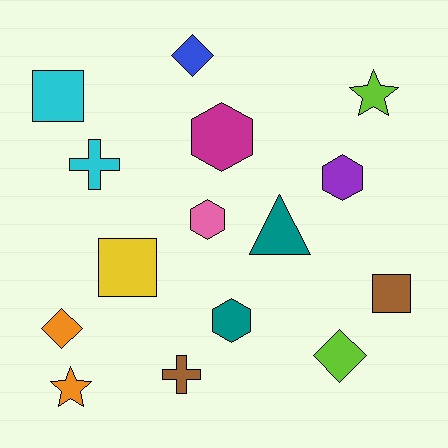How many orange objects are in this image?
There are 2 orange objects.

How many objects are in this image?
There are 15 objects.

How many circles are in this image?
There are no circles.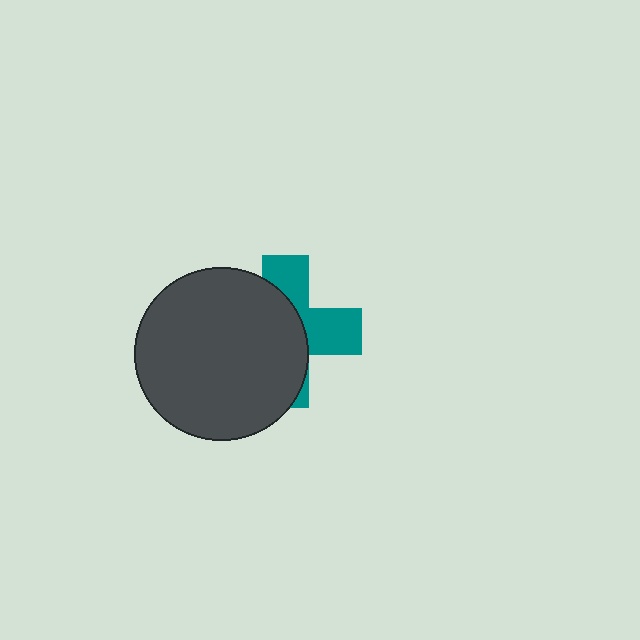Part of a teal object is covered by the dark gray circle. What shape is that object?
It is a cross.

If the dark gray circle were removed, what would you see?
You would see the complete teal cross.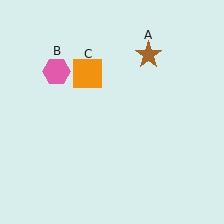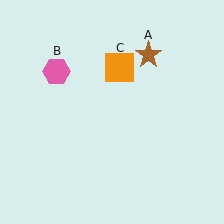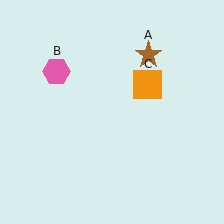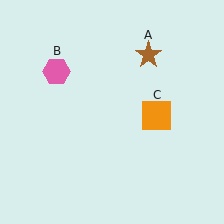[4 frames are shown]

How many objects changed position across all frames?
1 object changed position: orange square (object C).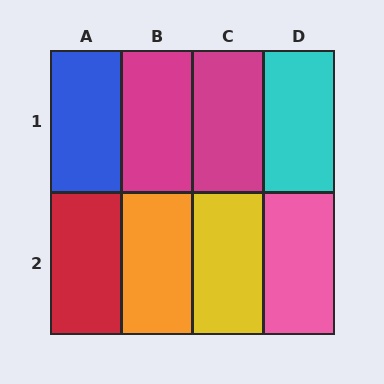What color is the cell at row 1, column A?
Blue.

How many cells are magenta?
2 cells are magenta.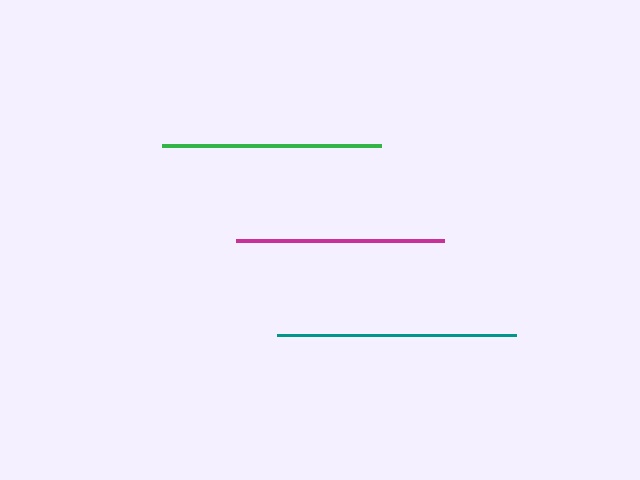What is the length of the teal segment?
The teal segment is approximately 239 pixels long.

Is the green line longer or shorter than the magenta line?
The green line is longer than the magenta line.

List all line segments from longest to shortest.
From longest to shortest: teal, green, magenta.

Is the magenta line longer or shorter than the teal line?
The teal line is longer than the magenta line.